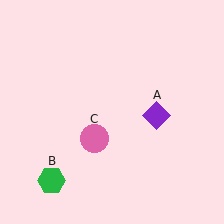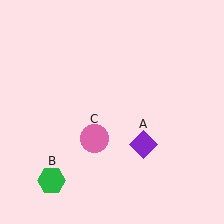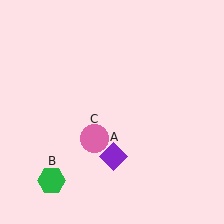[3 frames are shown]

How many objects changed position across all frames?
1 object changed position: purple diamond (object A).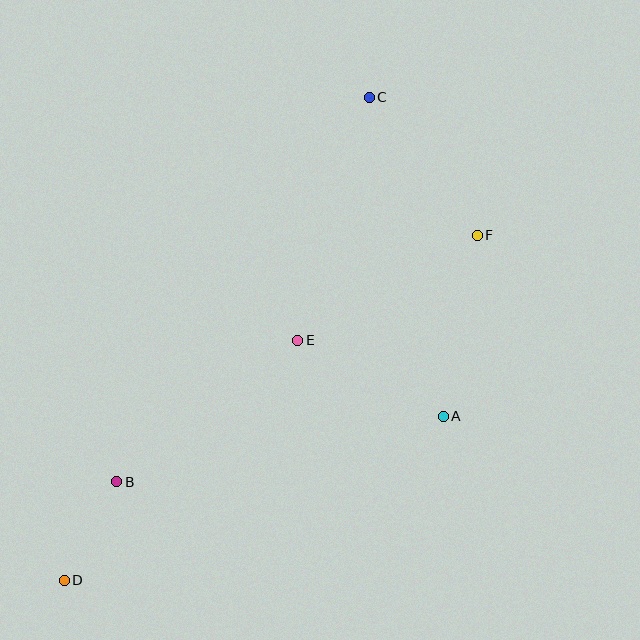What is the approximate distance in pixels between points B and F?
The distance between B and F is approximately 437 pixels.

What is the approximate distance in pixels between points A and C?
The distance between A and C is approximately 328 pixels.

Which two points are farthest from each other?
Points C and D are farthest from each other.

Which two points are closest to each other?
Points B and D are closest to each other.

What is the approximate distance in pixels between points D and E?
The distance between D and E is approximately 335 pixels.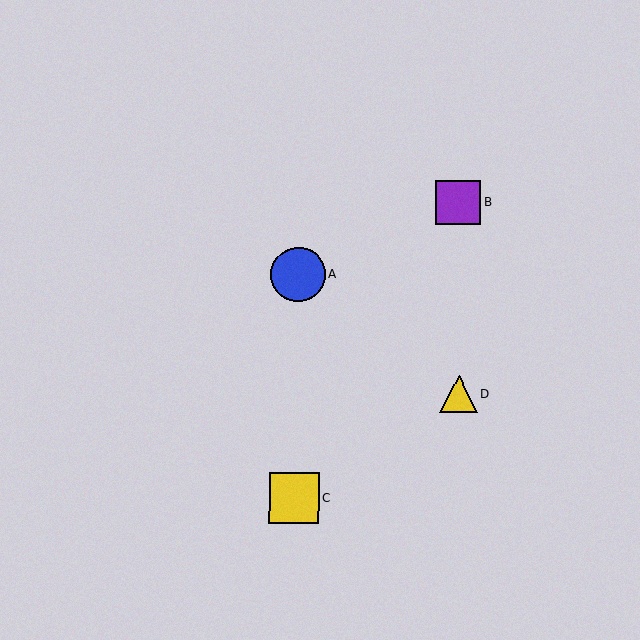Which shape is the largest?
The blue circle (labeled A) is the largest.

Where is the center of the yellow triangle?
The center of the yellow triangle is at (459, 394).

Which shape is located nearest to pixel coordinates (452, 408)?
The yellow triangle (labeled D) at (459, 394) is nearest to that location.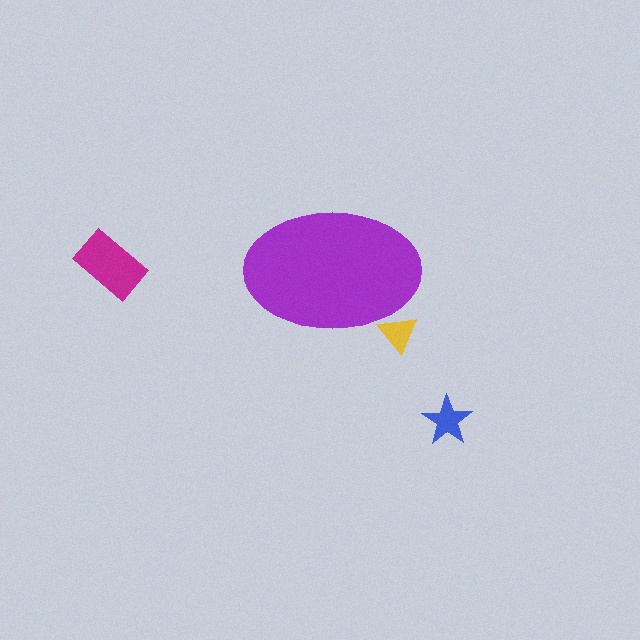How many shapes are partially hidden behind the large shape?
1 shape is partially hidden.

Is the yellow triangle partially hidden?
Yes, the yellow triangle is partially hidden behind the purple ellipse.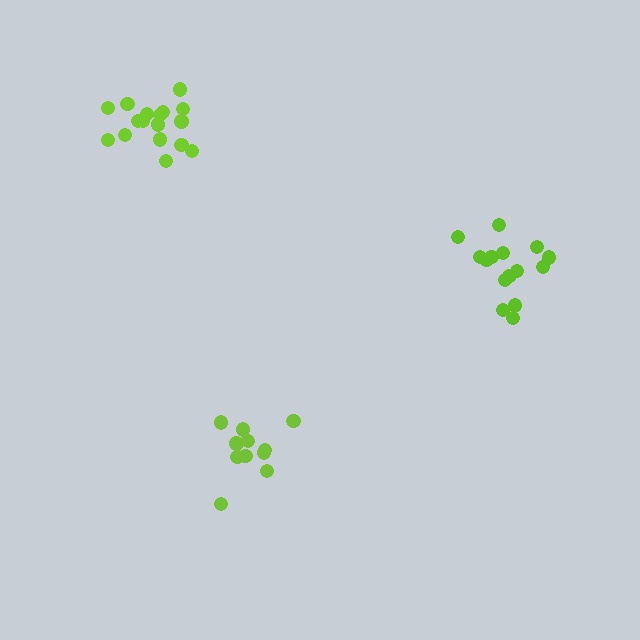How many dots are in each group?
Group 1: 12 dots, Group 2: 18 dots, Group 3: 15 dots (45 total).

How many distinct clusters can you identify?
There are 3 distinct clusters.